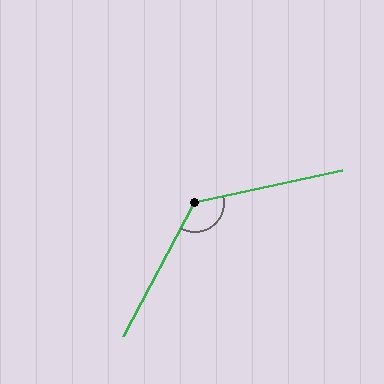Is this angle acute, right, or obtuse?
It is obtuse.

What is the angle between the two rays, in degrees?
Approximately 131 degrees.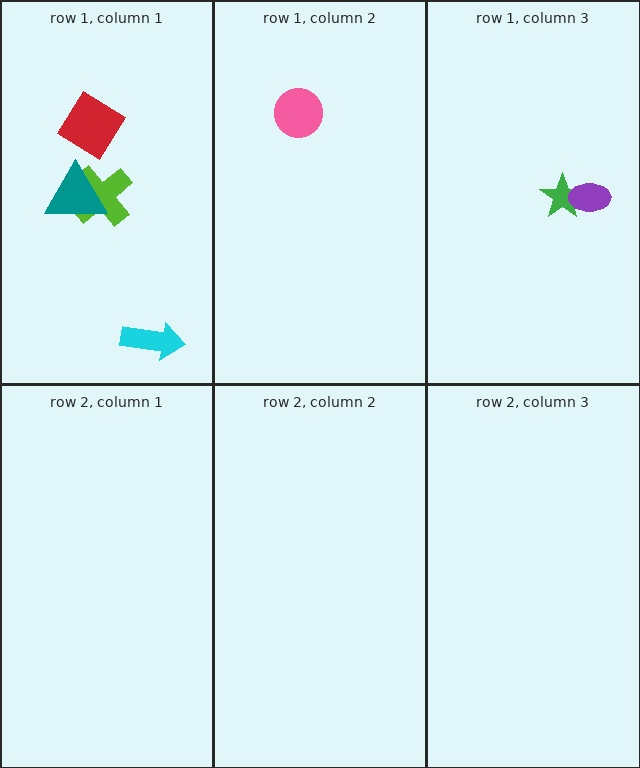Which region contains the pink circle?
The row 1, column 2 region.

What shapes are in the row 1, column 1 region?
The lime cross, the teal triangle, the cyan arrow, the red diamond.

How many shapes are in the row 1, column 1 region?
4.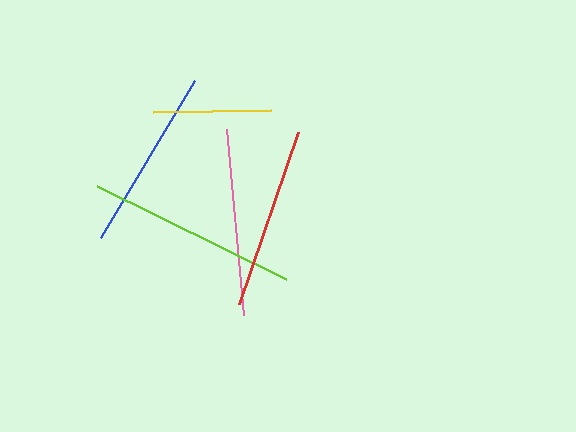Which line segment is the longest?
The lime line is the longest at approximately 211 pixels.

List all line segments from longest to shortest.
From longest to shortest: lime, pink, blue, red, yellow.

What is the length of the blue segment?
The blue segment is approximately 184 pixels long.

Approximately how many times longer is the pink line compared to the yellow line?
The pink line is approximately 1.6 times the length of the yellow line.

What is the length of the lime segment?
The lime segment is approximately 211 pixels long.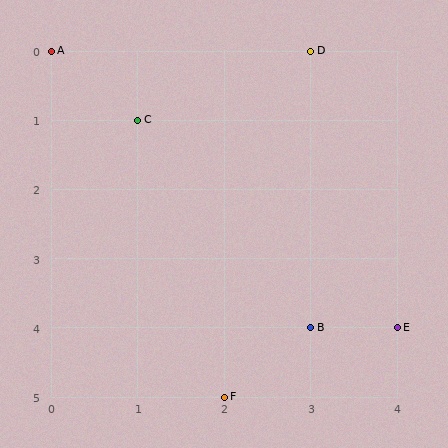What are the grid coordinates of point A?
Point A is at grid coordinates (0, 0).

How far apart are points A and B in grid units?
Points A and B are 3 columns and 4 rows apart (about 5.0 grid units diagonally).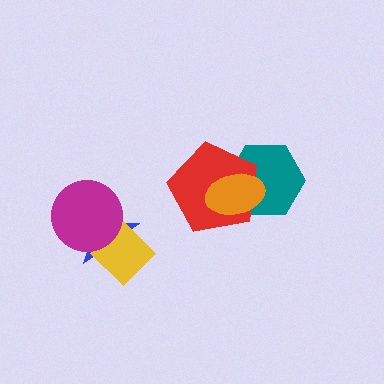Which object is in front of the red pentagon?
The orange ellipse is in front of the red pentagon.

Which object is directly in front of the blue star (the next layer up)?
The yellow diamond is directly in front of the blue star.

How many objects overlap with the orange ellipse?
2 objects overlap with the orange ellipse.